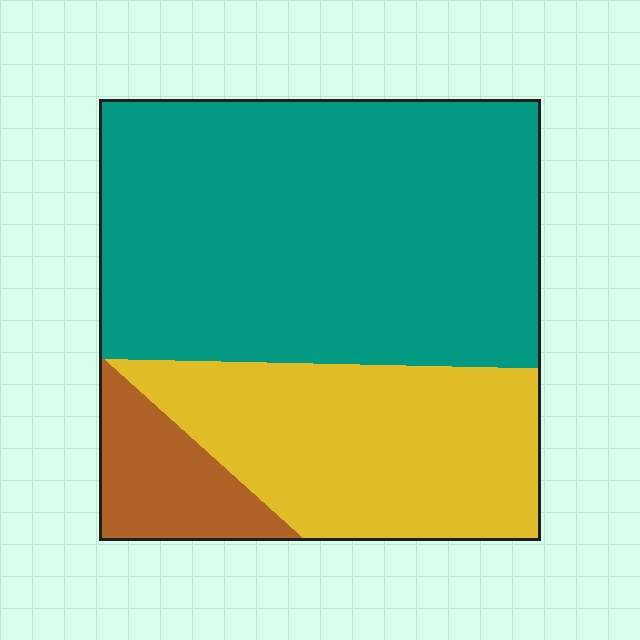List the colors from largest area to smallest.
From largest to smallest: teal, yellow, brown.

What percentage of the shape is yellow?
Yellow takes up about one third (1/3) of the shape.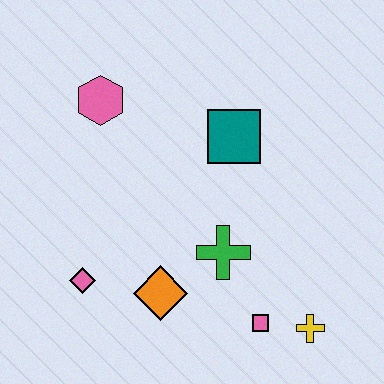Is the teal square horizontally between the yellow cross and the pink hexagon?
Yes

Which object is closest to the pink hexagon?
The teal square is closest to the pink hexagon.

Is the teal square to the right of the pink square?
No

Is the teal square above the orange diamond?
Yes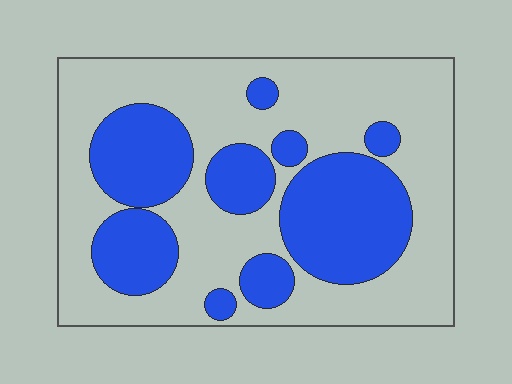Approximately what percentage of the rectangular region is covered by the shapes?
Approximately 35%.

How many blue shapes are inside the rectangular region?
9.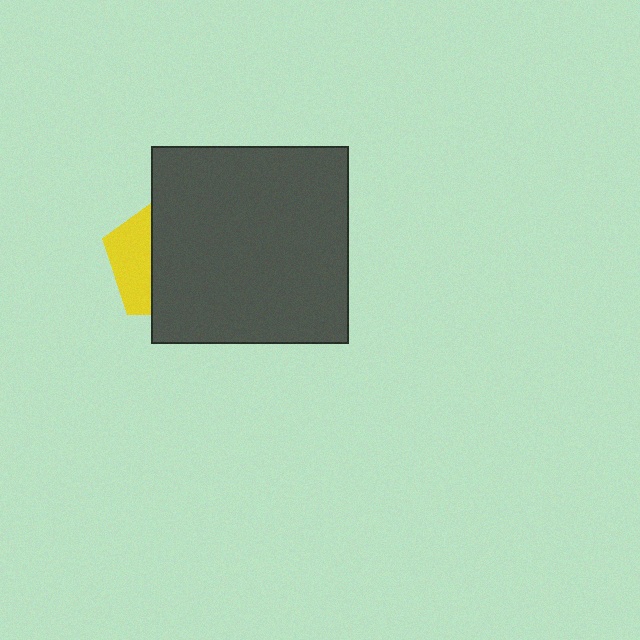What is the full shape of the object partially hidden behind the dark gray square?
The partially hidden object is a yellow pentagon.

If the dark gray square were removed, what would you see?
You would see the complete yellow pentagon.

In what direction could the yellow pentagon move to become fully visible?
The yellow pentagon could move left. That would shift it out from behind the dark gray square entirely.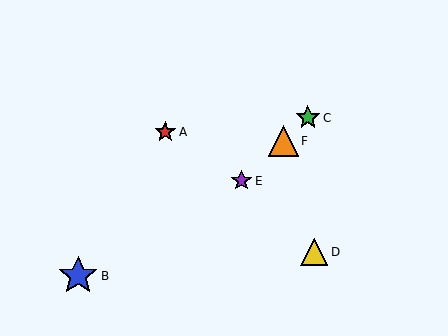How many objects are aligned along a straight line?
3 objects (C, E, F) are aligned along a straight line.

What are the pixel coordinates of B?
Object B is at (78, 276).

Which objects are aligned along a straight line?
Objects C, E, F are aligned along a straight line.